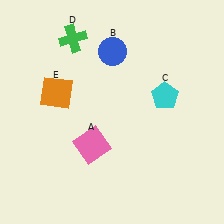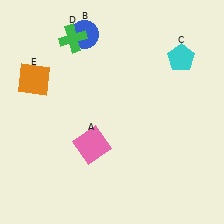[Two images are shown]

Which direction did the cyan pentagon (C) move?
The cyan pentagon (C) moved up.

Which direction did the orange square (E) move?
The orange square (E) moved left.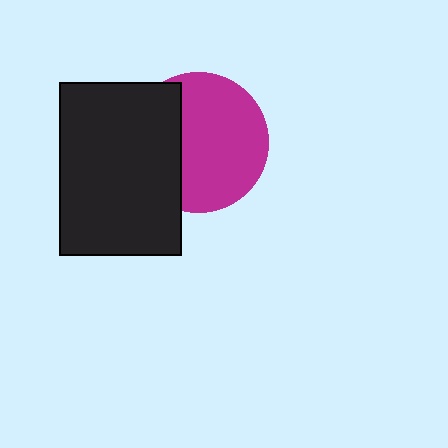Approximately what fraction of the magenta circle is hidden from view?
Roughly 34% of the magenta circle is hidden behind the black rectangle.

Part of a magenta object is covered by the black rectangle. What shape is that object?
It is a circle.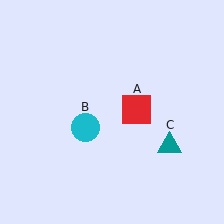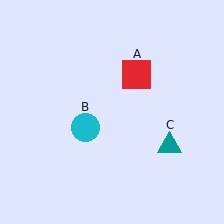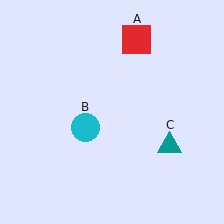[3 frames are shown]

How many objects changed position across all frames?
1 object changed position: red square (object A).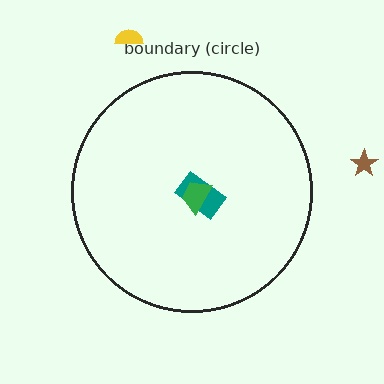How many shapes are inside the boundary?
2 inside, 2 outside.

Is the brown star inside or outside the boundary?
Outside.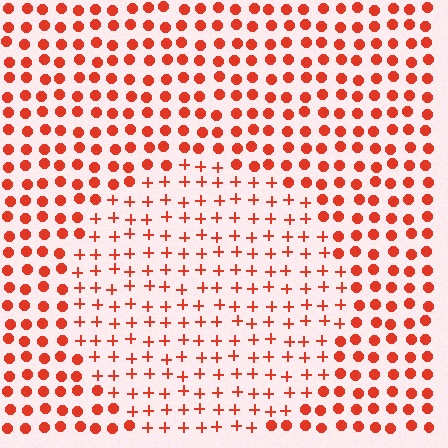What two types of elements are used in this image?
The image uses plus signs inside the circle region and circles outside it.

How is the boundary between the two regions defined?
The boundary is defined by a change in element shape: plus signs inside vs. circles outside. All elements share the same color and spacing.